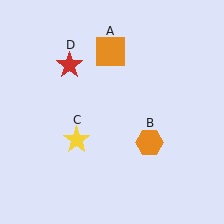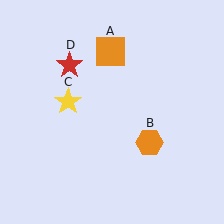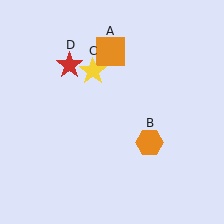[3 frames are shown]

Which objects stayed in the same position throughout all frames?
Orange square (object A) and orange hexagon (object B) and red star (object D) remained stationary.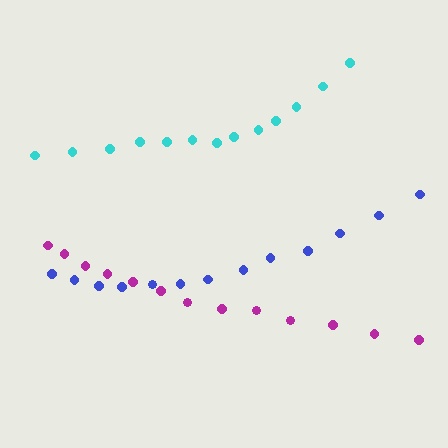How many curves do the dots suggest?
There are 3 distinct paths.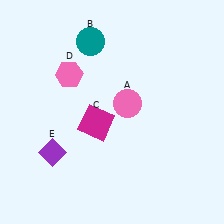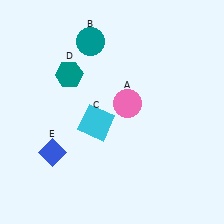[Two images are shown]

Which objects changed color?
C changed from magenta to cyan. D changed from pink to teal. E changed from purple to blue.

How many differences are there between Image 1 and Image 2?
There are 3 differences between the two images.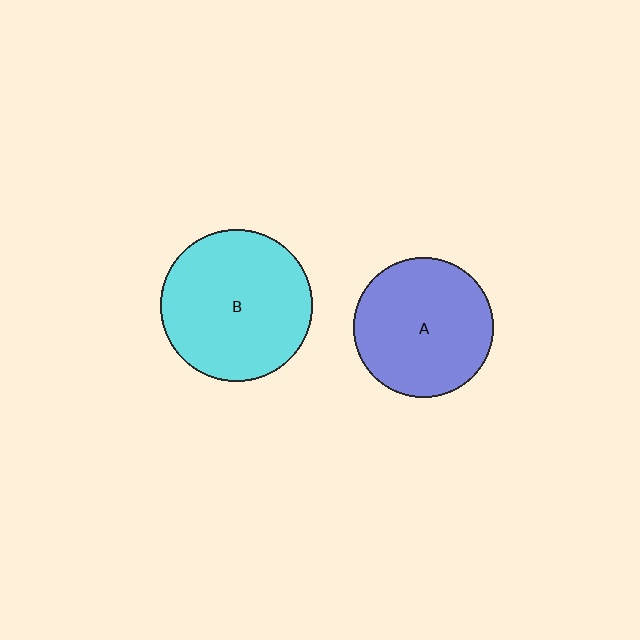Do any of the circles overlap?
No, none of the circles overlap.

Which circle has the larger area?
Circle B (cyan).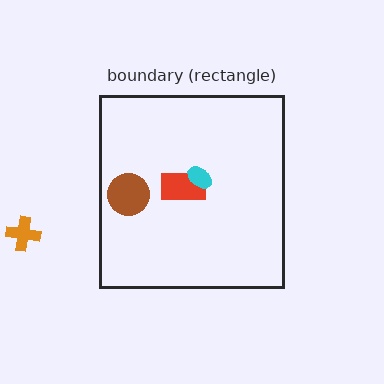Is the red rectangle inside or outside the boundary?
Inside.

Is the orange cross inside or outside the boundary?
Outside.